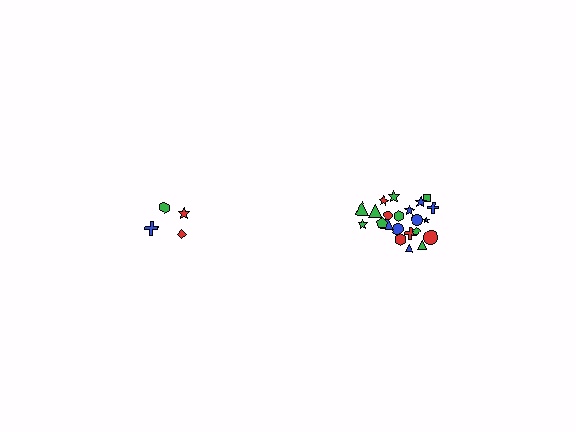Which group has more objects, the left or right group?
The right group.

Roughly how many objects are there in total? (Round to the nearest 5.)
Roughly 25 objects in total.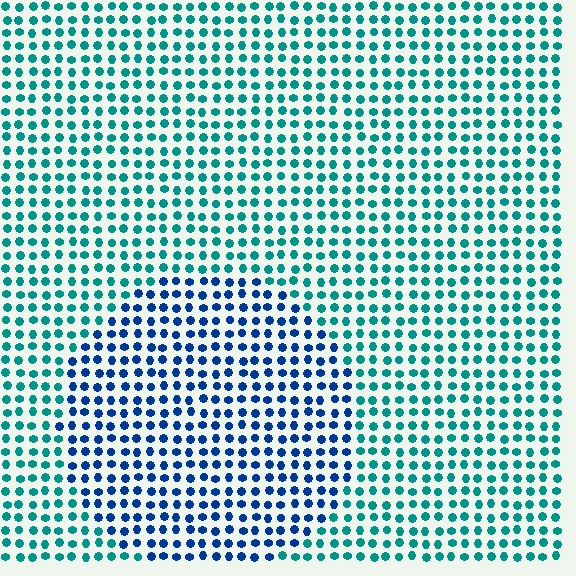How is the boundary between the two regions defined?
The boundary is defined purely by a slight shift in hue (about 42 degrees). Spacing, size, and orientation are identical on both sides.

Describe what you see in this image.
The image is filled with small teal elements in a uniform arrangement. A circle-shaped region is visible where the elements are tinted to a slightly different hue, forming a subtle color boundary.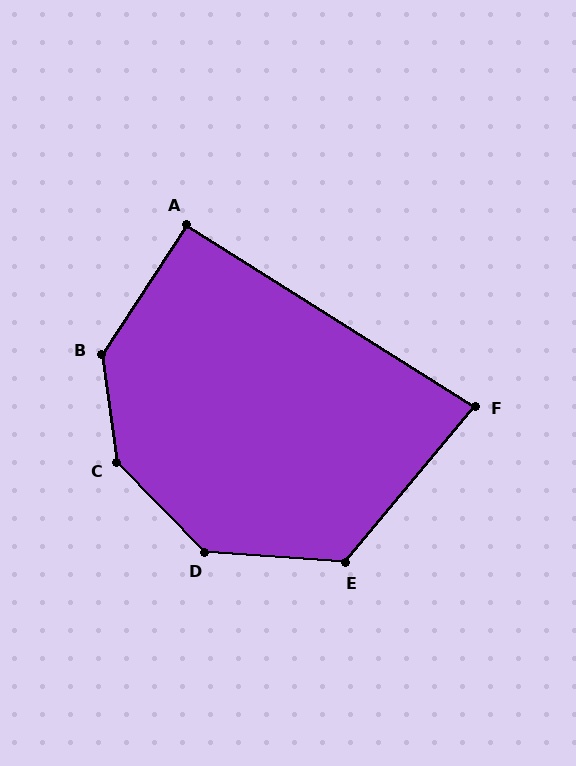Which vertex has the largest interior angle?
C, at approximately 144 degrees.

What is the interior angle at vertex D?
Approximately 139 degrees (obtuse).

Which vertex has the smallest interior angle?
F, at approximately 83 degrees.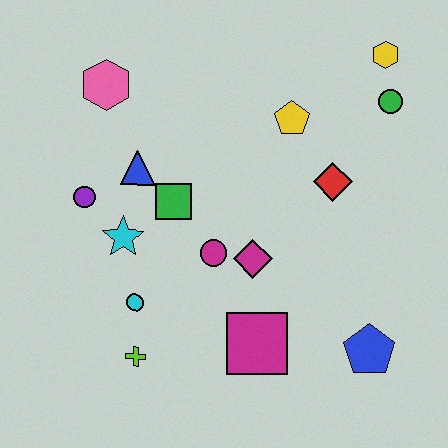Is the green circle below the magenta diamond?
No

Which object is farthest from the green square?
The yellow hexagon is farthest from the green square.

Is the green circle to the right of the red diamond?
Yes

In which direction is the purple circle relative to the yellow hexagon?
The purple circle is to the left of the yellow hexagon.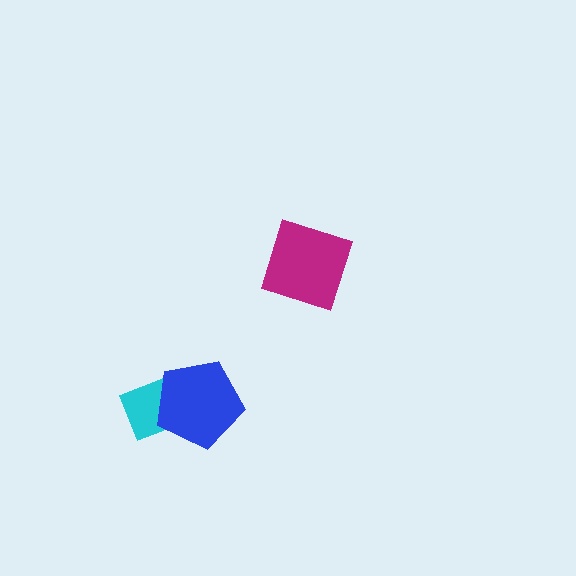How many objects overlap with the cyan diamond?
1 object overlaps with the cyan diamond.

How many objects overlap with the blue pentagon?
1 object overlaps with the blue pentagon.